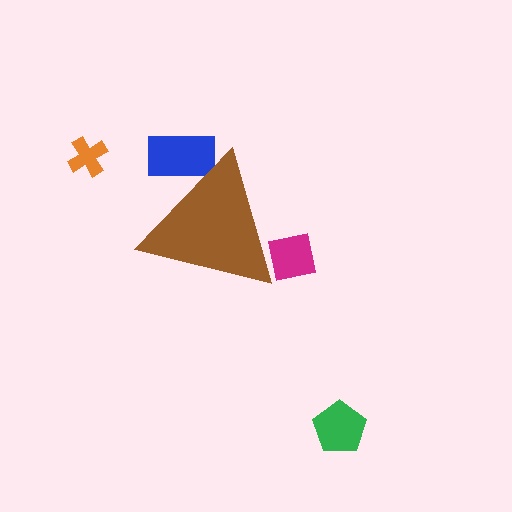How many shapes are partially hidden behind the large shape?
2 shapes are partially hidden.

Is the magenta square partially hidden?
Yes, the magenta square is partially hidden behind the brown triangle.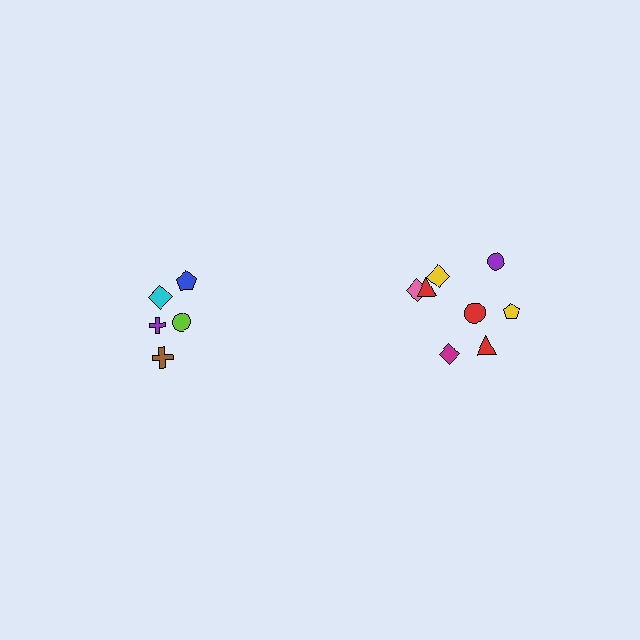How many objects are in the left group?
There are 5 objects.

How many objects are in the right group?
There are 8 objects.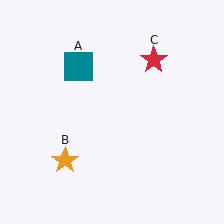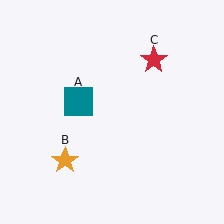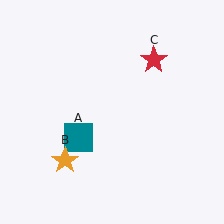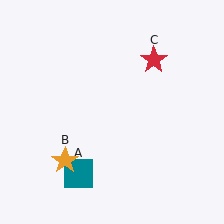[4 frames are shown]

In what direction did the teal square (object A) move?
The teal square (object A) moved down.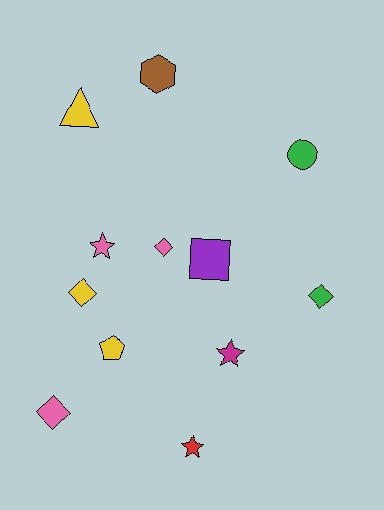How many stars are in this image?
There are 3 stars.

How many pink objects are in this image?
There are 3 pink objects.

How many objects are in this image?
There are 12 objects.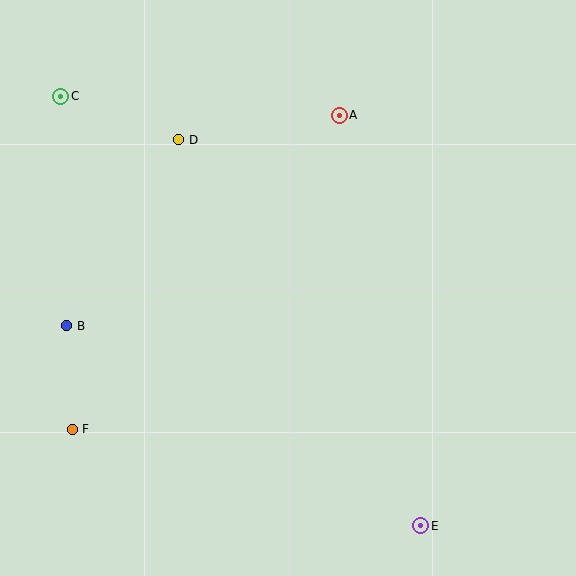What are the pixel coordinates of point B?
Point B is at (67, 326).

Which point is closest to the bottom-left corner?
Point F is closest to the bottom-left corner.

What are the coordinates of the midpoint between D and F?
The midpoint between D and F is at (125, 285).